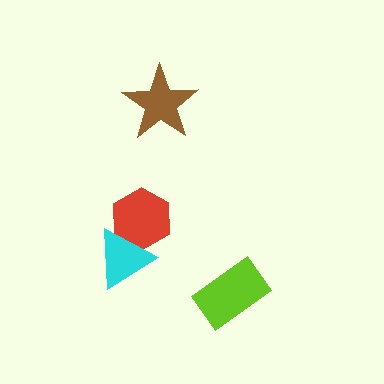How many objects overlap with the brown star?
0 objects overlap with the brown star.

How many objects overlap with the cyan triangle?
1 object overlaps with the cyan triangle.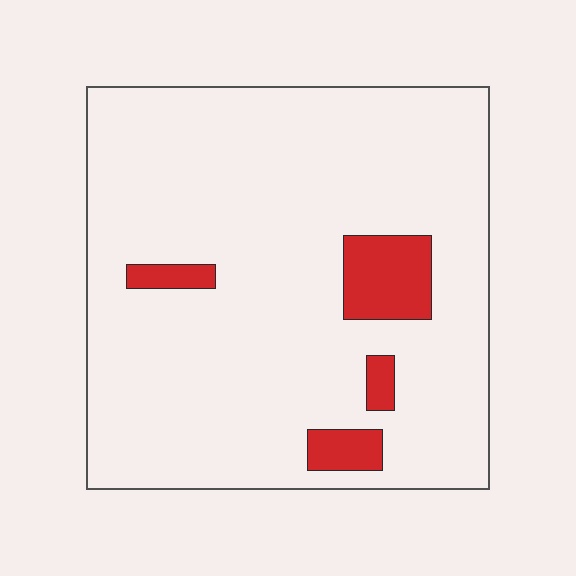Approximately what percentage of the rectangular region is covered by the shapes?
Approximately 10%.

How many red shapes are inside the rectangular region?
4.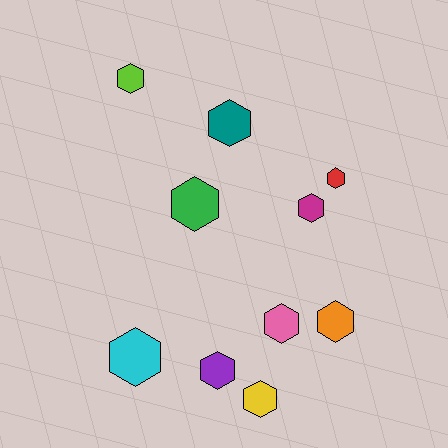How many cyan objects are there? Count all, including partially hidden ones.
There is 1 cyan object.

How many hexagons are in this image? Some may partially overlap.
There are 10 hexagons.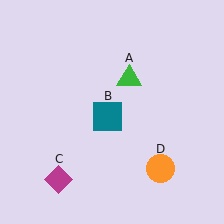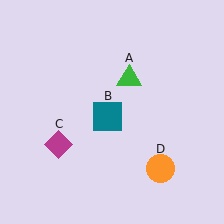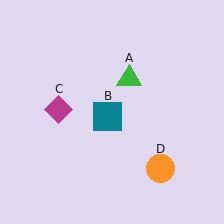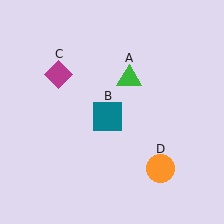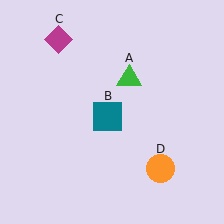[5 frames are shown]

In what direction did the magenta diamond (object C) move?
The magenta diamond (object C) moved up.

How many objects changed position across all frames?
1 object changed position: magenta diamond (object C).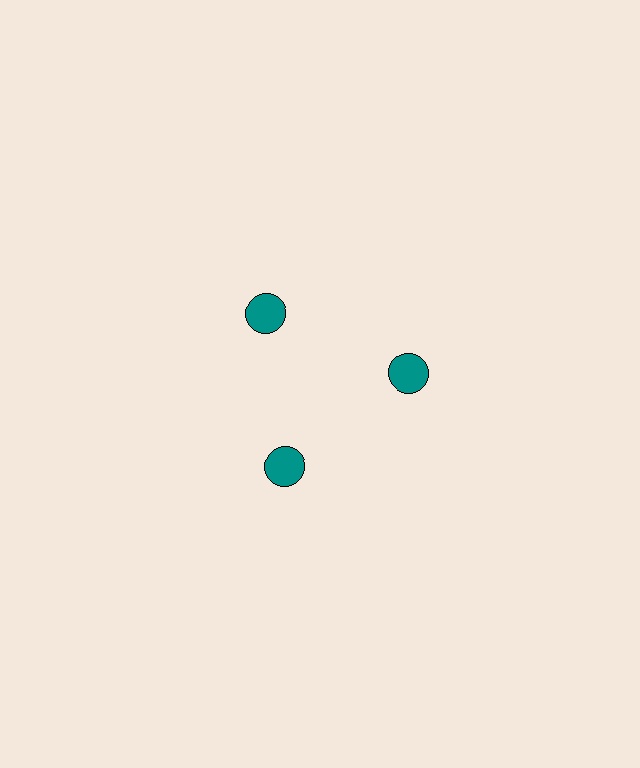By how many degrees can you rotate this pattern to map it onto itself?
The pattern maps onto itself every 120 degrees of rotation.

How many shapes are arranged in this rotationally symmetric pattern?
There are 3 shapes, arranged in 3 groups of 1.